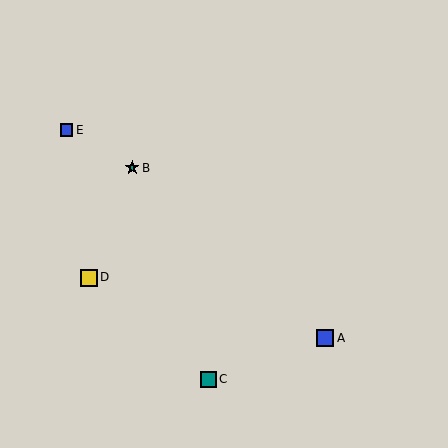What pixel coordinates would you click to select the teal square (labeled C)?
Click at (208, 380) to select the teal square C.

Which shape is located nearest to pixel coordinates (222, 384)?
The teal square (labeled C) at (208, 380) is nearest to that location.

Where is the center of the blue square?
The center of the blue square is at (326, 338).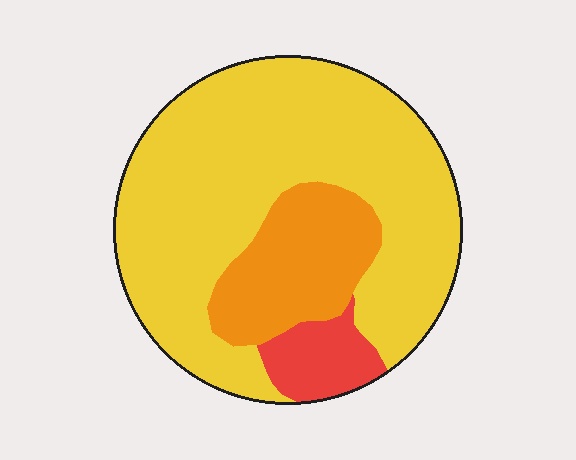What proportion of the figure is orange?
Orange covers 19% of the figure.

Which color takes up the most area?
Yellow, at roughly 75%.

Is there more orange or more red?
Orange.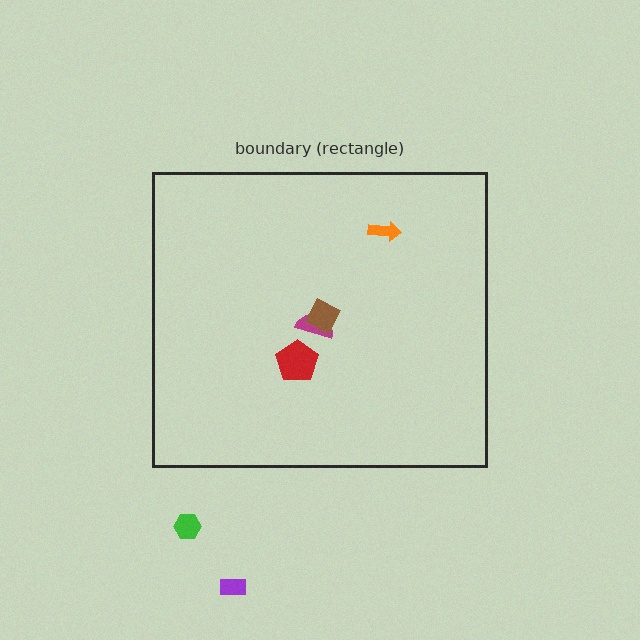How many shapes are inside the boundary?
4 inside, 2 outside.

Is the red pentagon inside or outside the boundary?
Inside.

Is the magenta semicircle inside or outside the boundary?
Inside.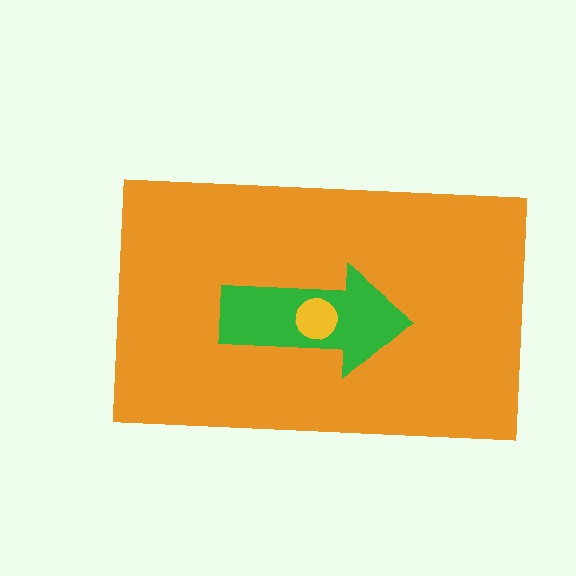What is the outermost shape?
The orange rectangle.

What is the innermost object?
The yellow circle.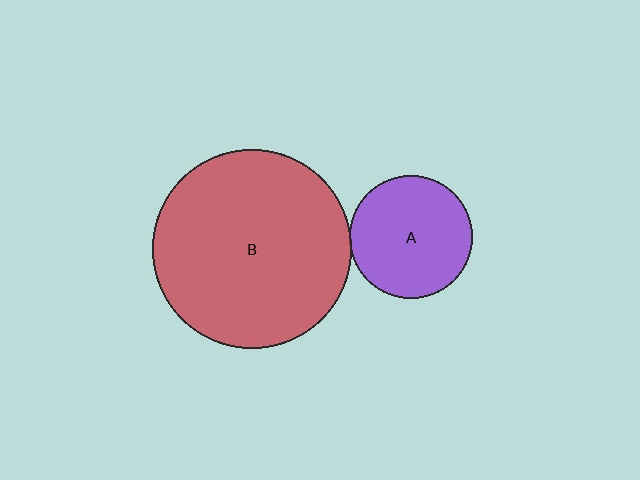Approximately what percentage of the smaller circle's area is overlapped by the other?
Approximately 5%.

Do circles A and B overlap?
Yes.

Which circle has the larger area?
Circle B (red).